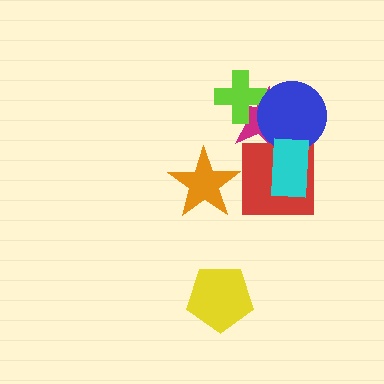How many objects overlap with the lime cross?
2 objects overlap with the lime cross.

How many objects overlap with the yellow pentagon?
0 objects overlap with the yellow pentagon.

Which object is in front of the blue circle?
The cyan rectangle is in front of the blue circle.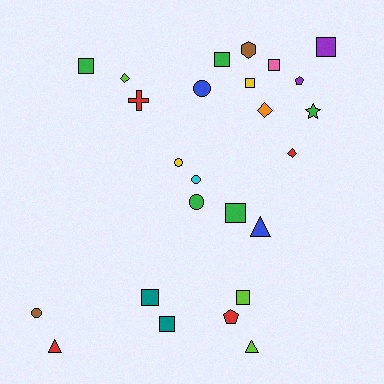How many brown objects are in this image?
There are 2 brown objects.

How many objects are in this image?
There are 25 objects.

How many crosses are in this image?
There is 1 cross.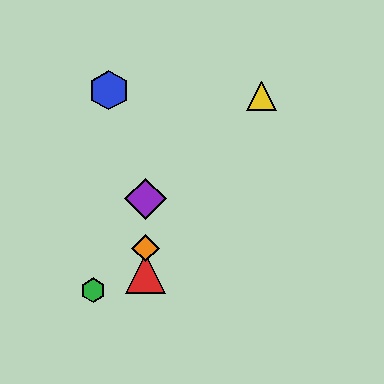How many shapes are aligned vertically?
3 shapes (the red triangle, the purple diamond, the orange diamond) are aligned vertically.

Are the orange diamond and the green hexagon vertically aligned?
No, the orange diamond is at x≈146 and the green hexagon is at x≈93.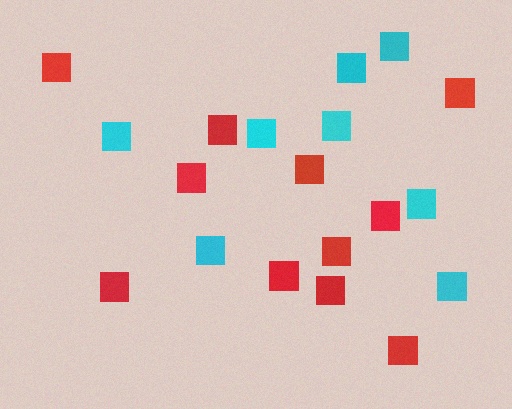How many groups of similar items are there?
There are 2 groups: one group of cyan squares (8) and one group of red squares (11).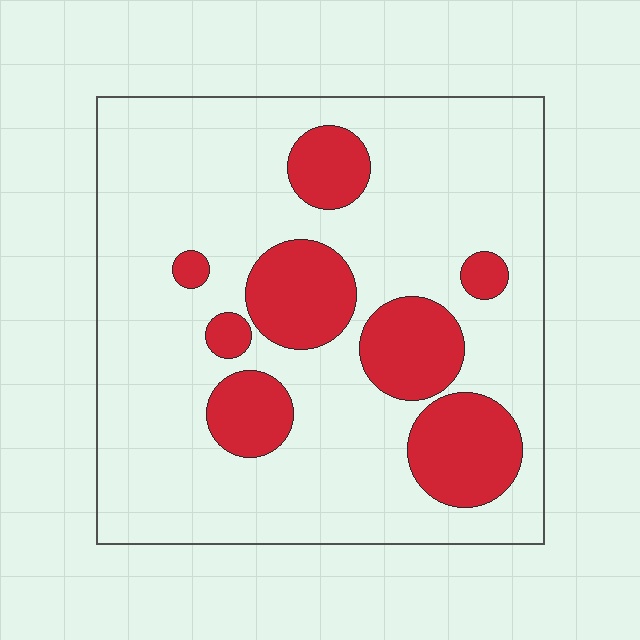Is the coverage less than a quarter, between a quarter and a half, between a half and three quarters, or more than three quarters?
Less than a quarter.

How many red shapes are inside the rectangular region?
8.